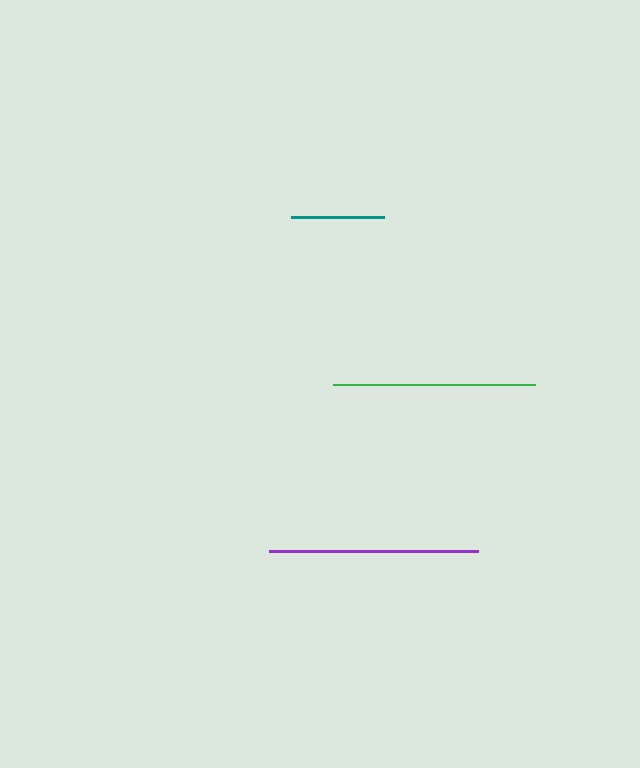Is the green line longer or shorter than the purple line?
The purple line is longer than the green line.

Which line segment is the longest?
The purple line is the longest at approximately 209 pixels.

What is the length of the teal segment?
The teal segment is approximately 93 pixels long.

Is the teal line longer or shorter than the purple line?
The purple line is longer than the teal line.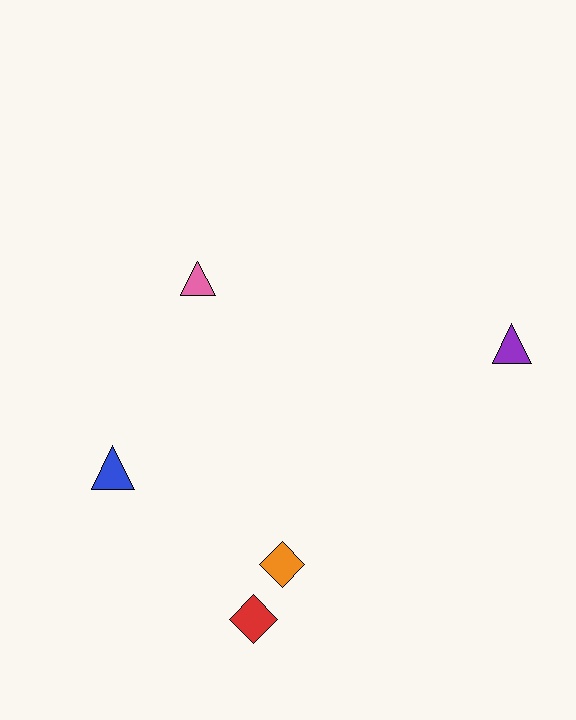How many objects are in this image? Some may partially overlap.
There are 5 objects.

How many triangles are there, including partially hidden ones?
There are 3 triangles.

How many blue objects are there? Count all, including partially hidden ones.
There is 1 blue object.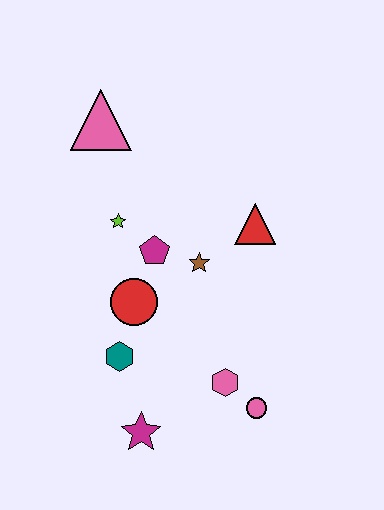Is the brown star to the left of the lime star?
No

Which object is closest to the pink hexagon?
The pink circle is closest to the pink hexagon.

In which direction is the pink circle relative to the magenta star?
The pink circle is to the right of the magenta star.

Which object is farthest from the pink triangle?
The pink circle is farthest from the pink triangle.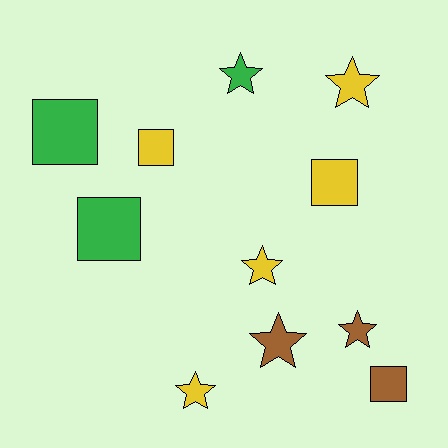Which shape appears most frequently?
Star, with 6 objects.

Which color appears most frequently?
Yellow, with 5 objects.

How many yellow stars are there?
There are 3 yellow stars.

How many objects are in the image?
There are 11 objects.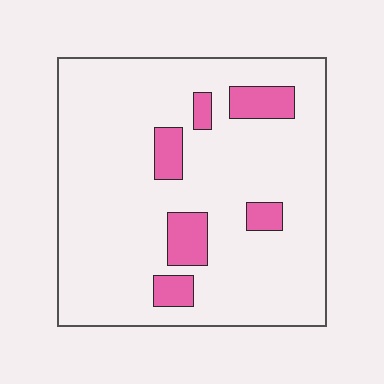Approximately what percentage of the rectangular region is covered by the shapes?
Approximately 10%.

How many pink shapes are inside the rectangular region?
6.